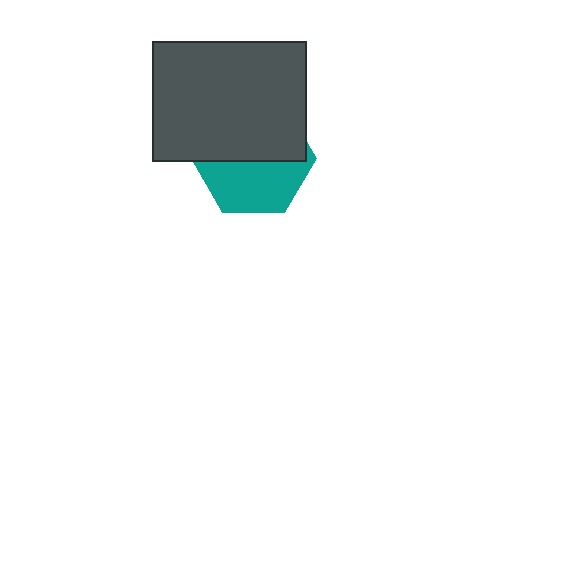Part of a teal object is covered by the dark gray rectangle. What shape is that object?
It is a hexagon.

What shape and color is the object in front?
The object in front is a dark gray rectangle.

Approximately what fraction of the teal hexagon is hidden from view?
Roughly 53% of the teal hexagon is hidden behind the dark gray rectangle.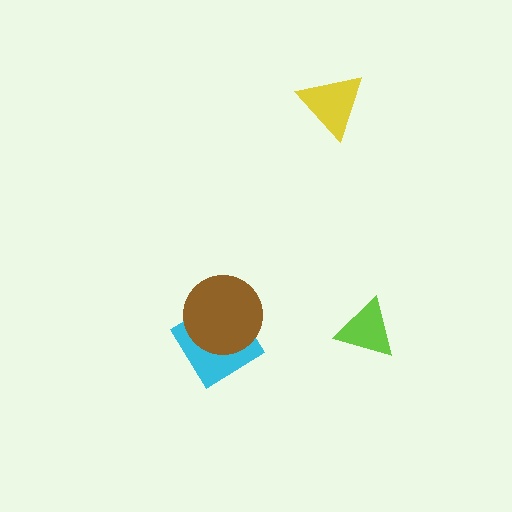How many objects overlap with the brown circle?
1 object overlaps with the brown circle.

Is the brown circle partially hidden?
No, no other shape covers it.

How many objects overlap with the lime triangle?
0 objects overlap with the lime triangle.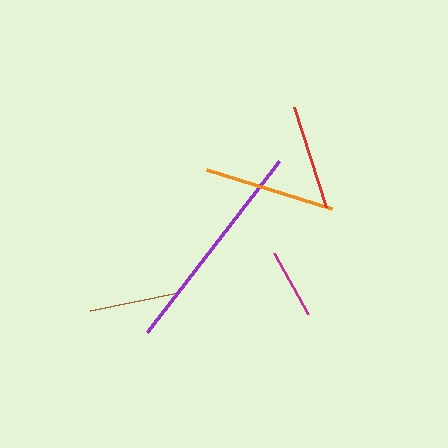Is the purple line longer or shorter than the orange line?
The purple line is longer than the orange line.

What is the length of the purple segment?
The purple segment is approximately 217 pixels long.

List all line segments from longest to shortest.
From longest to shortest: purple, orange, red, brown, magenta.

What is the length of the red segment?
The red segment is approximately 105 pixels long.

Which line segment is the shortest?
The magenta line is the shortest at approximately 70 pixels.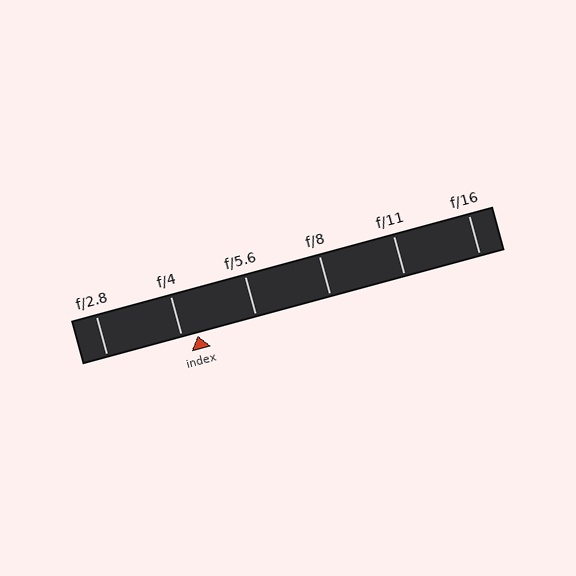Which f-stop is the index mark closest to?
The index mark is closest to f/4.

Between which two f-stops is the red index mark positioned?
The index mark is between f/4 and f/5.6.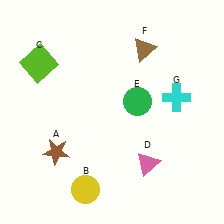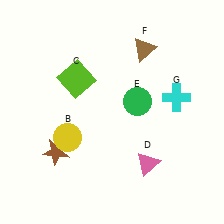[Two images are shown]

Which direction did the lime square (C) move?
The lime square (C) moved right.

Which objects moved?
The objects that moved are: the yellow circle (B), the lime square (C).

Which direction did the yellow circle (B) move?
The yellow circle (B) moved up.